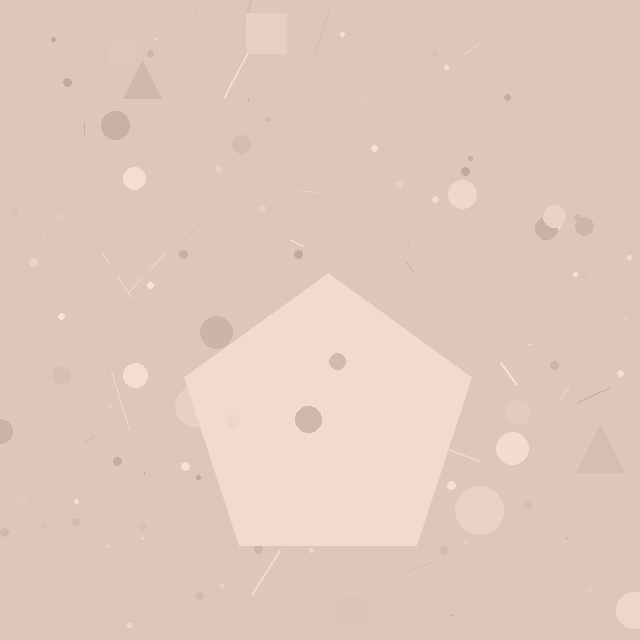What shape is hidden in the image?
A pentagon is hidden in the image.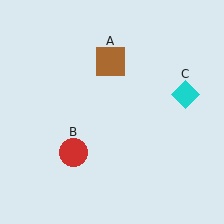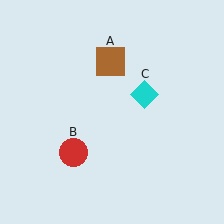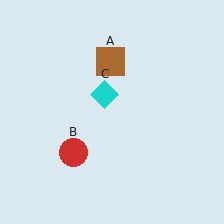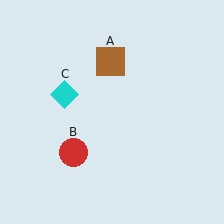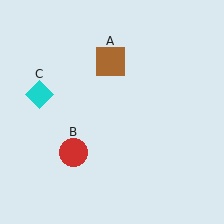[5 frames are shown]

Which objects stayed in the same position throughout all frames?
Brown square (object A) and red circle (object B) remained stationary.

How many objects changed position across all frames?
1 object changed position: cyan diamond (object C).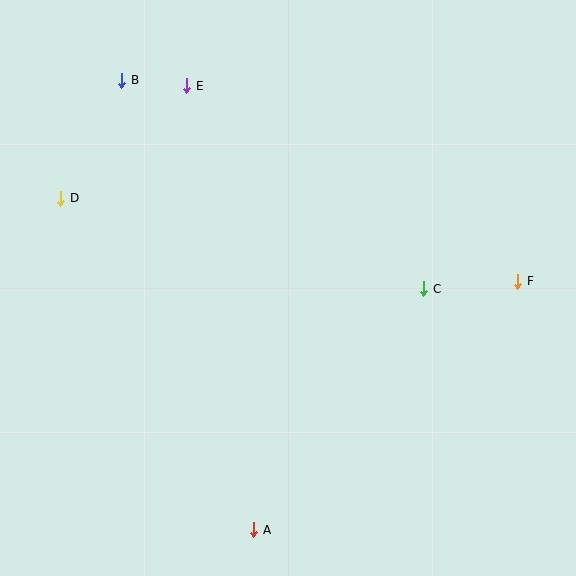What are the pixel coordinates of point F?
Point F is at (518, 281).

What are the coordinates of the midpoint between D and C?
The midpoint between D and C is at (242, 244).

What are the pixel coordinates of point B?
Point B is at (122, 80).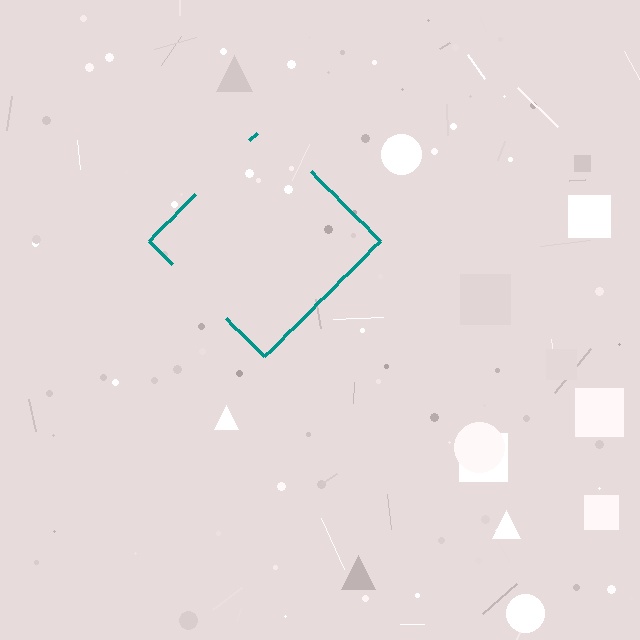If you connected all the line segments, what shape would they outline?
They would outline a diamond.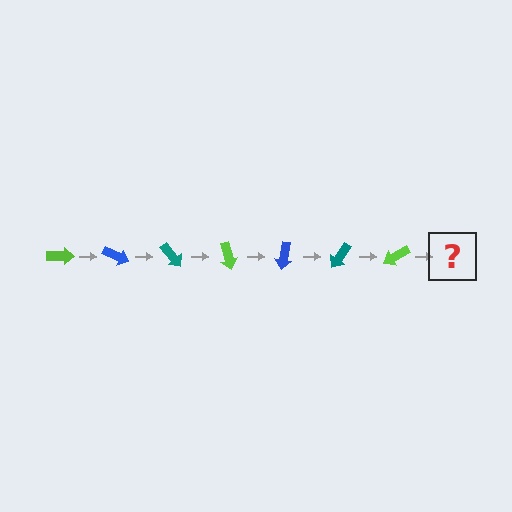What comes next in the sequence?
The next element should be a blue arrow, rotated 175 degrees from the start.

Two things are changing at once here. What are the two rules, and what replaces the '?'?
The two rules are that it rotates 25 degrees each step and the color cycles through lime, blue, and teal. The '?' should be a blue arrow, rotated 175 degrees from the start.